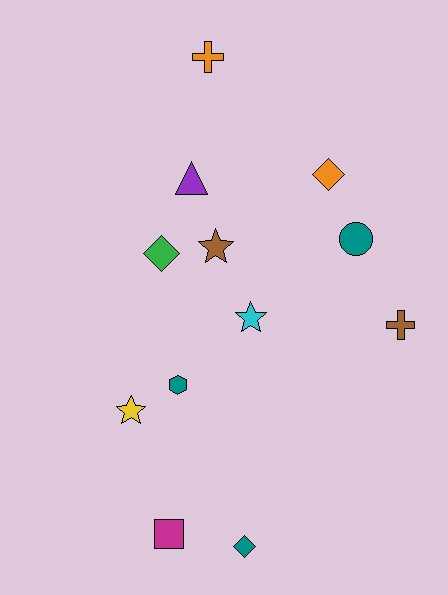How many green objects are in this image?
There is 1 green object.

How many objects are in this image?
There are 12 objects.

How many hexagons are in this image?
There is 1 hexagon.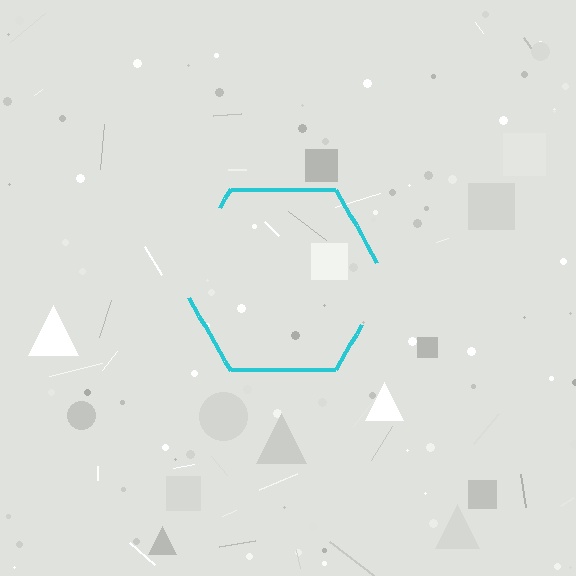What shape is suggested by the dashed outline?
The dashed outline suggests a hexagon.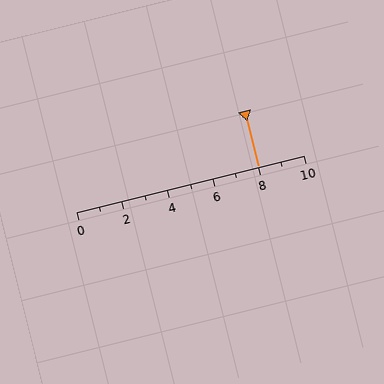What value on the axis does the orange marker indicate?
The marker indicates approximately 8.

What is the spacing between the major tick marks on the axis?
The major ticks are spaced 2 apart.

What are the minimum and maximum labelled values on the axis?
The axis runs from 0 to 10.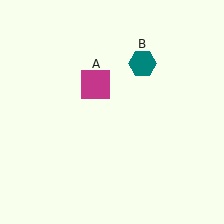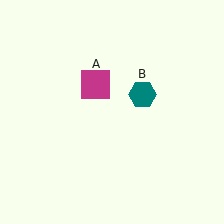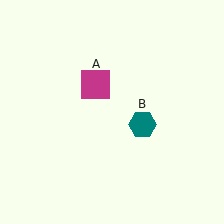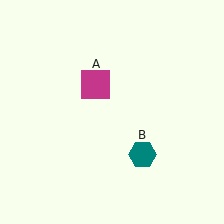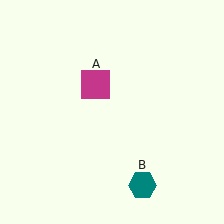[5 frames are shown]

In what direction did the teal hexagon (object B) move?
The teal hexagon (object B) moved down.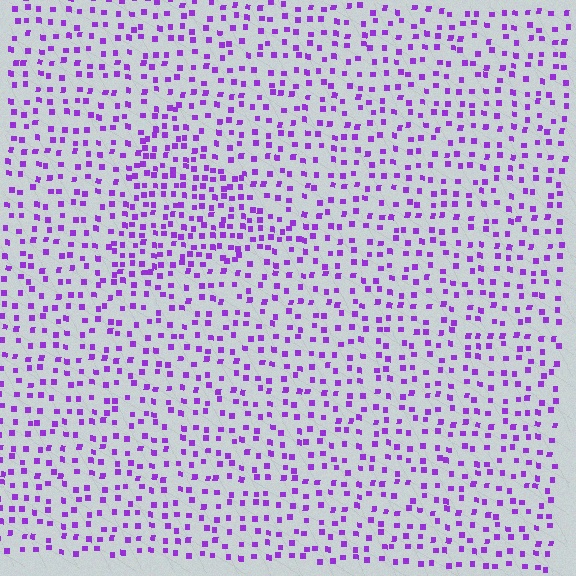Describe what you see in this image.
The image contains small purple elements arranged at two different densities. A triangle-shaped region is visible where the elements are more densely packed than the surrounding area.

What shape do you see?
I see a triangle.